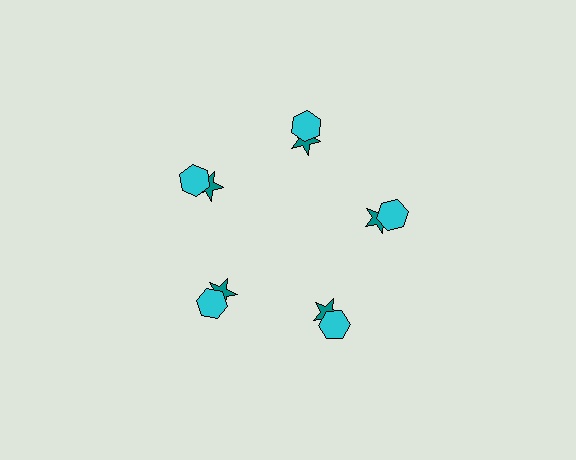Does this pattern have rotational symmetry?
Yes, this pattern has 5-fold rotational symmetry. It looks the same after rotating 72 degrees around the center.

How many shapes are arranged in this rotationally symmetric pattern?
There are 10 shapes, arranged in 5 groups of 2.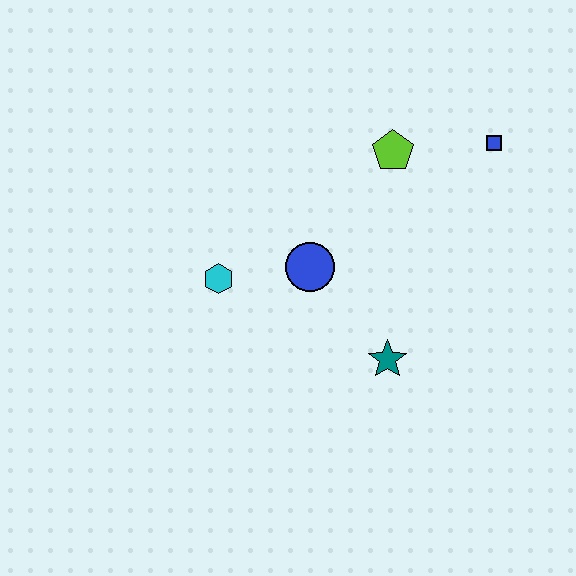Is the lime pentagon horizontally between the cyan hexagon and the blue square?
Yes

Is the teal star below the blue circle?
Yes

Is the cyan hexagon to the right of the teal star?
No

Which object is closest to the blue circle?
The cyan hexagon is closest to the blue circle.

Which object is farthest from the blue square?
The cyan hexagon is farthest from the blue square.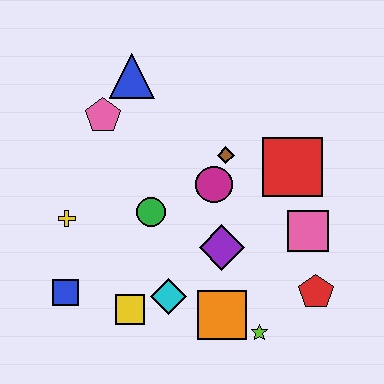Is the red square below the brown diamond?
Yes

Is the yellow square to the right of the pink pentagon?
Yes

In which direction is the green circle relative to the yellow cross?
The green circle is to the right of the yellow cross.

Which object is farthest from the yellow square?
The blue triangle is farthest from the yellow square.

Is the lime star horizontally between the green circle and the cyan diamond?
No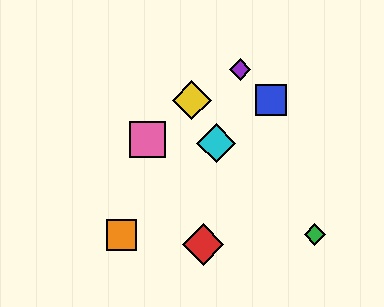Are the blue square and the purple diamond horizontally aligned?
No, the blue square is at y≈100 and the purple diamond is at y≈69.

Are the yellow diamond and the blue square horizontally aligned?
Yes, both are at y≈100.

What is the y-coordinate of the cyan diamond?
The cyan diamond is at y≈143.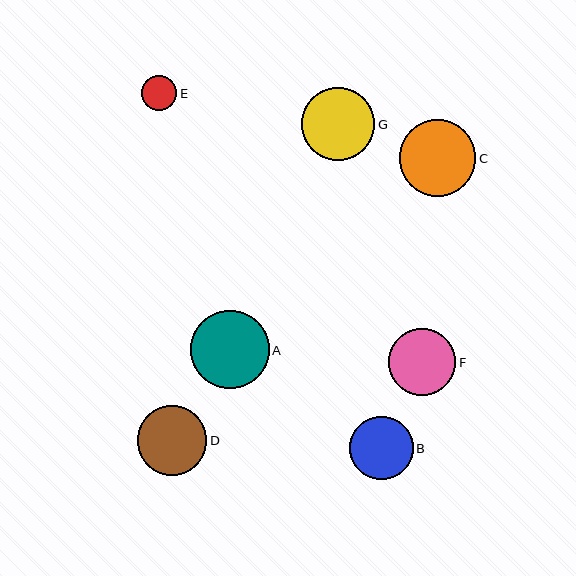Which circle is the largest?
Circle A is the largest with a size of approximately 78 pixels.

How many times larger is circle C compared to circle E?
Circle C is approximately 2.2 times the size of circle E.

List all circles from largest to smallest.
From largest to smallest: A, C, G, D, F, B, E.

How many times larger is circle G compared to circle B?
Circle G is approximately 1.2 times the size of circle B.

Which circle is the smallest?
Circle E is the smallest with a size of approximately 35 pixels.